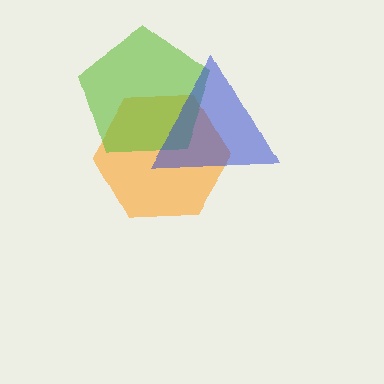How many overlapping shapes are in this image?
There are 3 overlapping shapes in the image.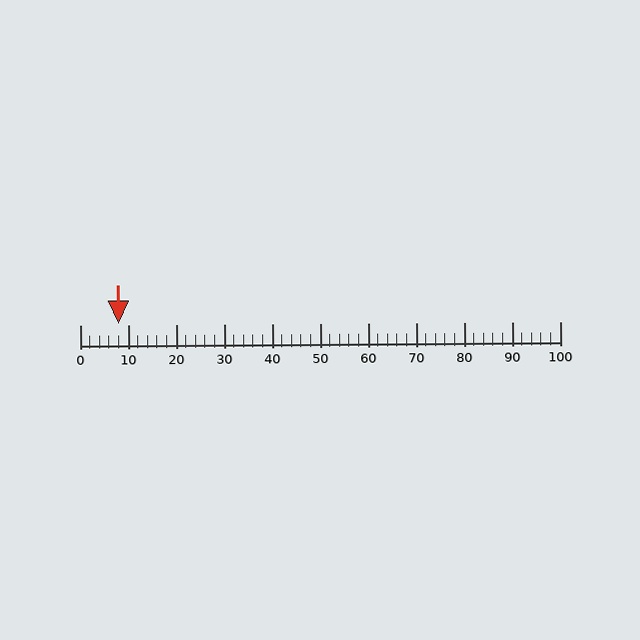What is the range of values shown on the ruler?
The ruler shows values from 0 to 100.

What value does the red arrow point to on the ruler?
The red arrow points to approximately 8.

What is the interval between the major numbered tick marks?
The major tick marks are spaced 10 units apart.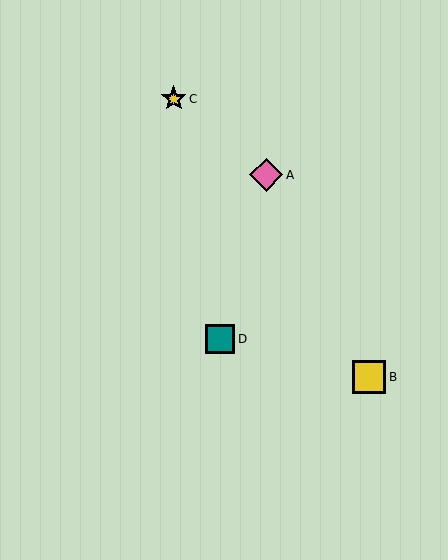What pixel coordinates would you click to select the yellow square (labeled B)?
Click at (369, 377) to select the yellow square B.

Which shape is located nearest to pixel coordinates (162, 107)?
The yellow star (labeled C) at (174, 99) is nearest to that location.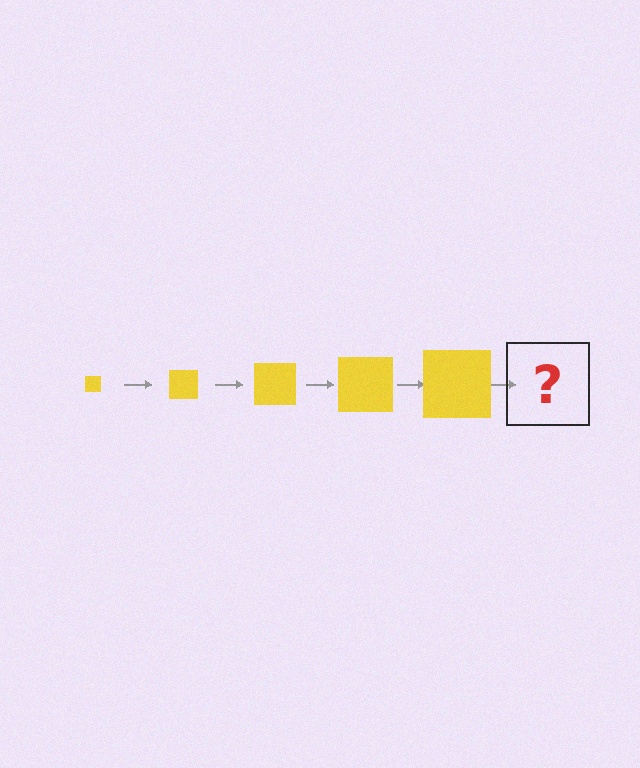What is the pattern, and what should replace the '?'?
The pattern is that the square gets progressively larger each step. The '?' should be a yellow square, larger than the previous one.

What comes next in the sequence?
The next element should be a yellow square, larger than the previous one.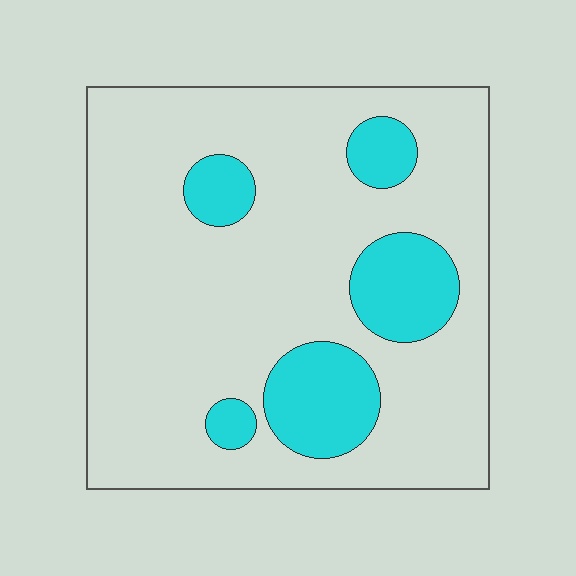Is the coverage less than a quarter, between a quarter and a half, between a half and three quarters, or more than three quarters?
Less than a quarter.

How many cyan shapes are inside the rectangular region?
5.